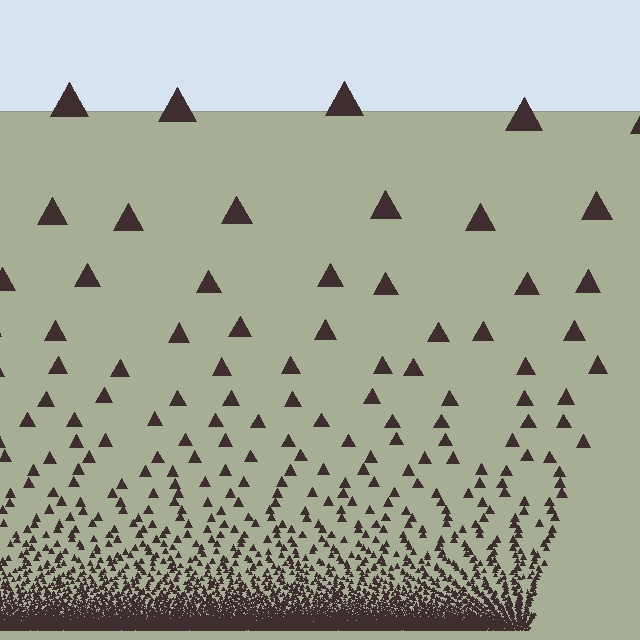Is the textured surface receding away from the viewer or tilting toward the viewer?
The surface appears to tilt toward the viewer. Texture elements get larger and sparser toward the top.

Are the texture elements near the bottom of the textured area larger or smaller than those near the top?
Smaller. The gradient is inverted — elements near the bottom are smaller and denser.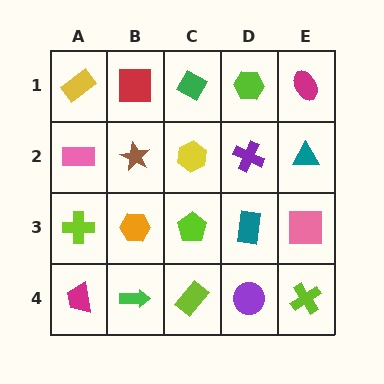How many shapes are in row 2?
5 shapes.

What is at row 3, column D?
A teal rectangle.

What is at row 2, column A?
A pink rectangle.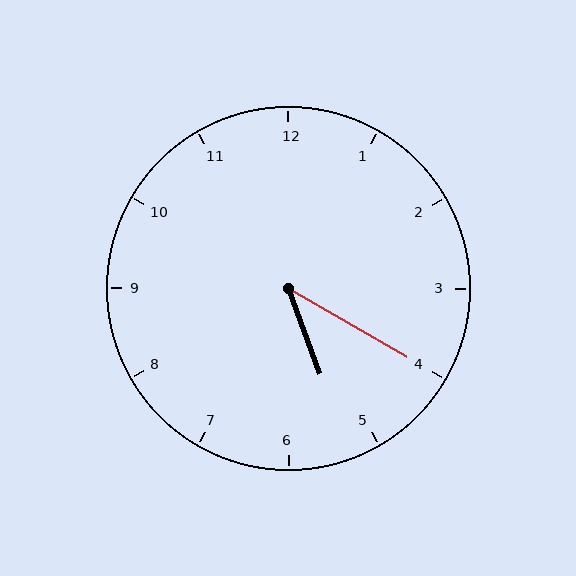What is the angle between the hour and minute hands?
Approximately 40 degrees.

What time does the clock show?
5:20.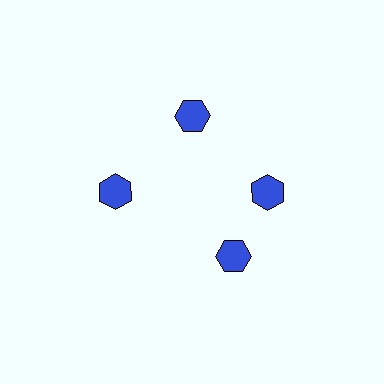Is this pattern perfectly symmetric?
No. The 4 blue hexagons are arranged in a ring, but one element near the 6 o'clock position is rotated out of alignment along the ring, breaking the 4-fold rotational symmetry.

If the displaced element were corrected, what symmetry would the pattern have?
It would have 4-fold rotational symmetry — the pattern would map onto itself every 90 degrees.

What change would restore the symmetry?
The symmetry would be restored by rotating it back into even spacing with its neighbors so that all 4 hexagons sit at equal angles and equal distance from the center.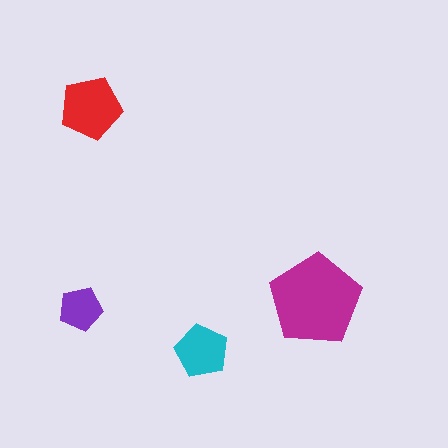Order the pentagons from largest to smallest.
the magenta one, the red one, the cyan one, the purple one.